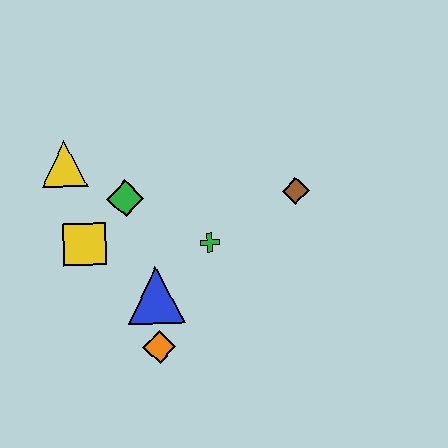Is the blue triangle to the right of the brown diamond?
No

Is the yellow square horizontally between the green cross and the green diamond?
No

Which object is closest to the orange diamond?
The blue triangle is closest to the orange diamond.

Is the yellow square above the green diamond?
No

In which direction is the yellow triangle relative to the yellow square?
The yellow triangle is above the yellow square.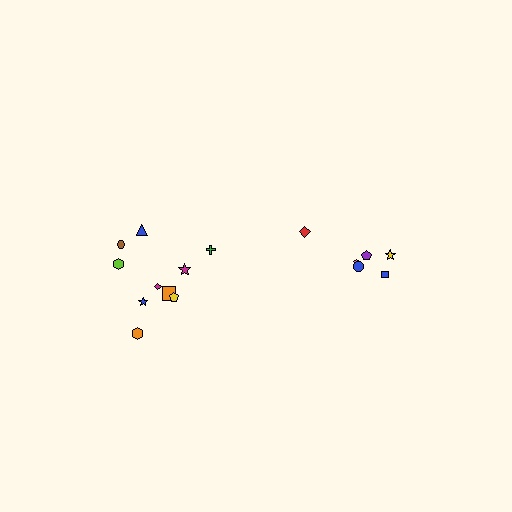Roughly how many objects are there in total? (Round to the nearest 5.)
Roughly 15 objects in total.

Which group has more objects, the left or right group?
The left group.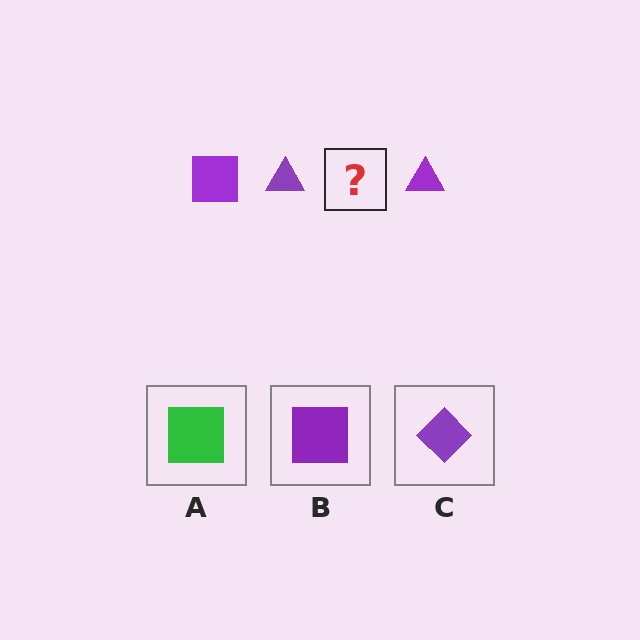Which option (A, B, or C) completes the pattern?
B.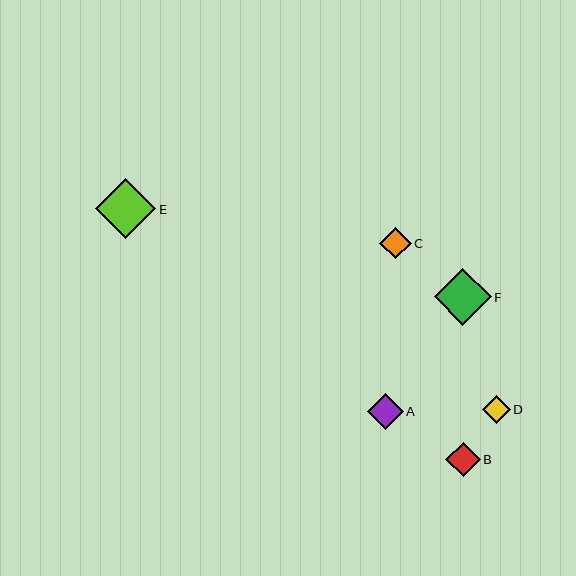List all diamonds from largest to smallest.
From largest to smallest: E, F, A, B, C, D.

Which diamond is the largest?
Diamond E is the largest with a size of approximately 60 pixels.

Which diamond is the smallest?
Diamond D is the smallest with a size of approximately 28 pixels.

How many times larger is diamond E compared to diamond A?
Diamond E is approximately 1.7 times the size of diamond A.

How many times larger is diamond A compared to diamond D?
Diamond A is approximately 1.3 times the size of diamond D.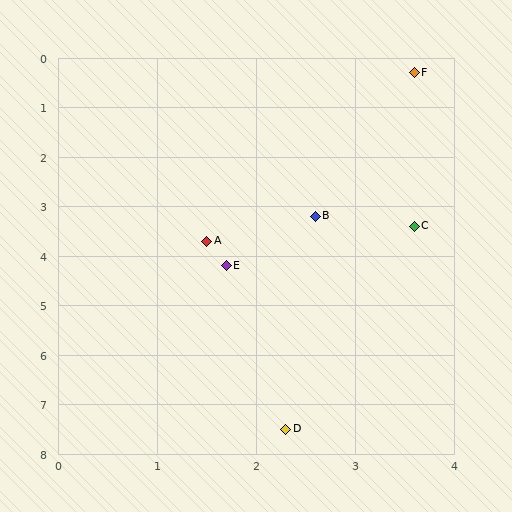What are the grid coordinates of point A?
Point A is at approximately (1.5, 3.7).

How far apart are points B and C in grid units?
Points B and C are about 1.0 grid units apart.